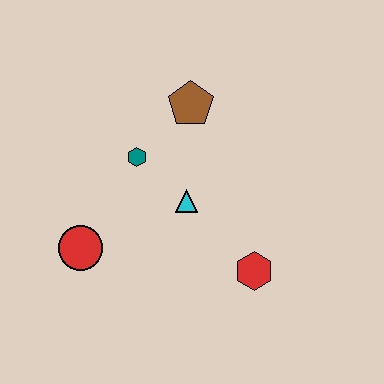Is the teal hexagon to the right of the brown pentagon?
No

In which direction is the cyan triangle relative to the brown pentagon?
The cyan triangle is below the brown pentagon.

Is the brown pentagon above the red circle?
Yes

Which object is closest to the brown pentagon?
The teal hexagon is closest to the brown pentagon.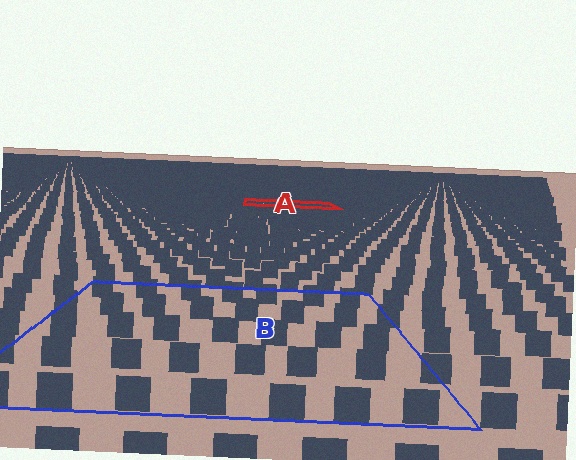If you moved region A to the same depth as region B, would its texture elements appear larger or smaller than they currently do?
They would appear larger. At a closer depth, the same texture elements are projected at a bigger on-screen size.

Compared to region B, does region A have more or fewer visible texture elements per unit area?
Region A has more texture elements per unit area — they are packed more densely because it is farther away.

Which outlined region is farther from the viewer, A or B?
Region A is farther from the viewer — the texture elements inside it appear smaller and more densely packed.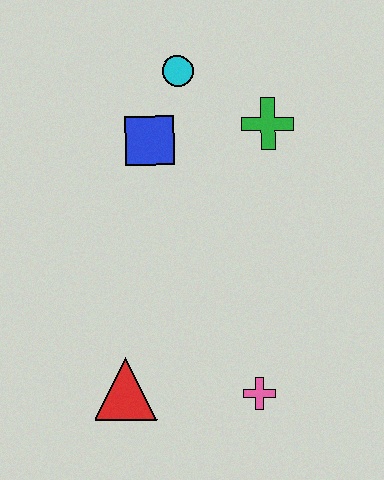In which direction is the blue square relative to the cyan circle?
The blue square is below the cyan circle.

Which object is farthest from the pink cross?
The cyan circle is farthest from the pink cross.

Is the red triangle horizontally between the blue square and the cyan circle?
No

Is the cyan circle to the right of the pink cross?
No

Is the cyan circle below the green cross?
No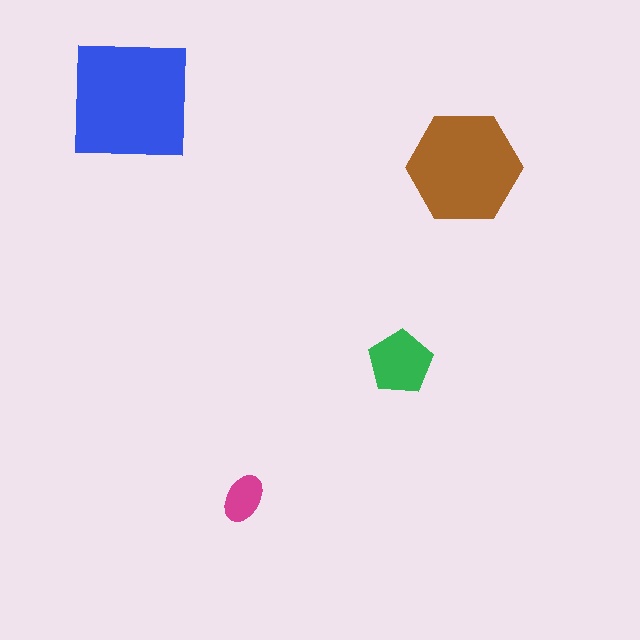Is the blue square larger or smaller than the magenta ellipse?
Larger.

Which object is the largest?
The blue square.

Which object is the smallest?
The magenta ellipse.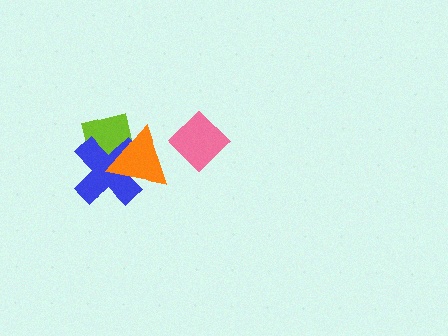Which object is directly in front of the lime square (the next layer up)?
The blue cross is directly in front of the lime square.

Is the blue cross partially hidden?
Yes, it is partially covered by another shape.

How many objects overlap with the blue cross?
2 objects overlap with the blue cross.